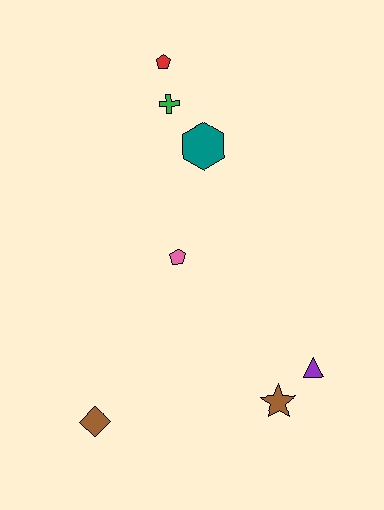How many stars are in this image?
There is 1 star.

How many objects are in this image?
There are 7 objects.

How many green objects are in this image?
There is 1 green object.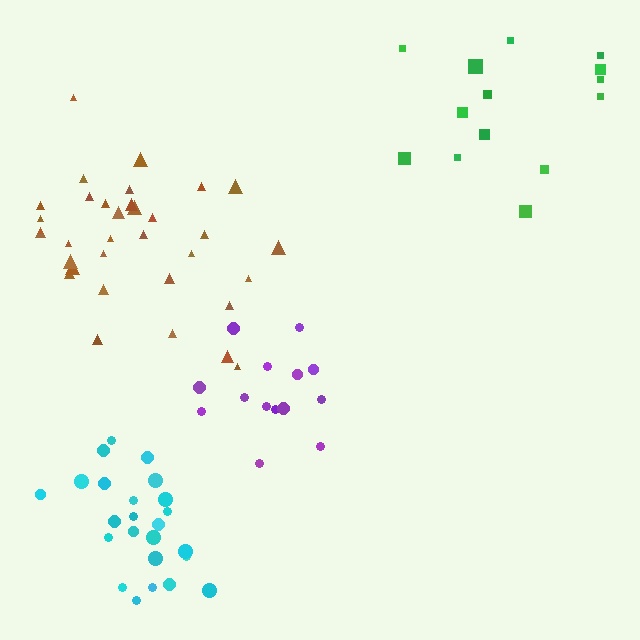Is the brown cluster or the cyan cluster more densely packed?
Cyan.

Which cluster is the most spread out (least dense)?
Green.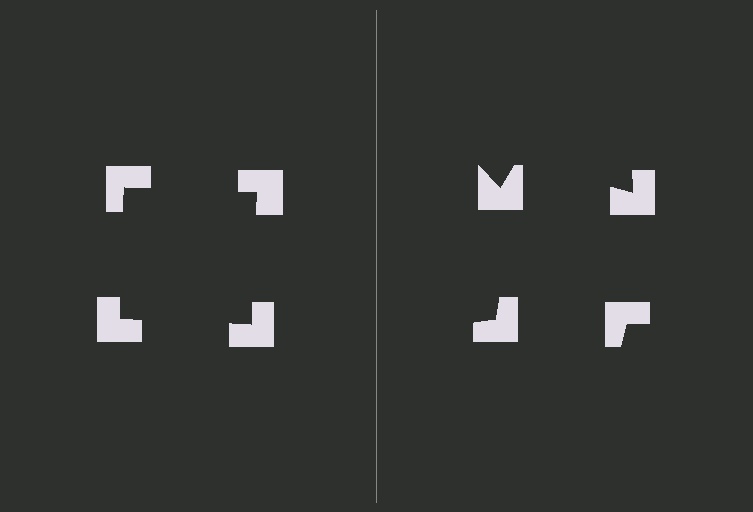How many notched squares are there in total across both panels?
8 — 4 on each side.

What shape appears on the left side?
An illusory square.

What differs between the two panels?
The notched squares are positioned identically on both sides; only the wedge orientations differ. On the left they align to a square; on the right they are misaligned.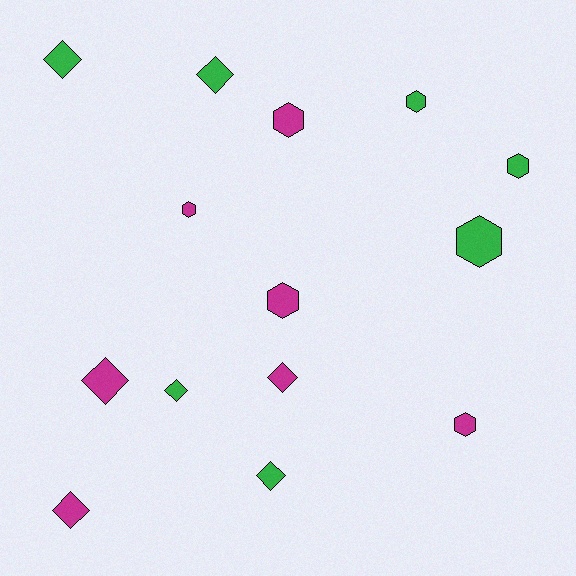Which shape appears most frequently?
Hexagon, with 7 objects.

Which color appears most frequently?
Green, with 7 objects.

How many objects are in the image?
There are 14 objects.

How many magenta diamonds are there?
There are 3 magenta diamonds.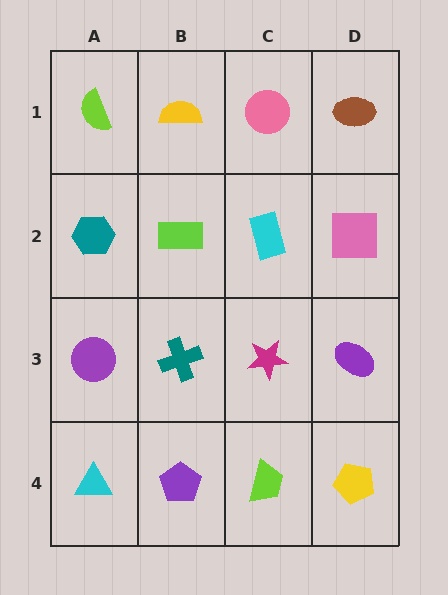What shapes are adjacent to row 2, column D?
A brown ellipse (row 1, column D), a purple ellipse (row 3, column D), a cyan rectangle (row 2, column C).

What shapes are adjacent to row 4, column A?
A purple circle (row 3, column A), a purple pentagon (row 4, column B).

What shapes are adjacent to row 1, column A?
A teal hexagon (row 2, column A), a yellow semicircle (row 1, column B).